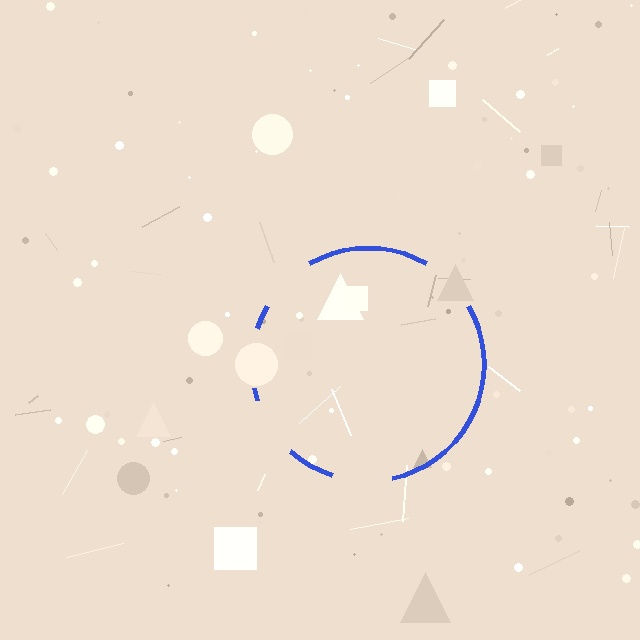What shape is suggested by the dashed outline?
The dashed outline suggests a circle.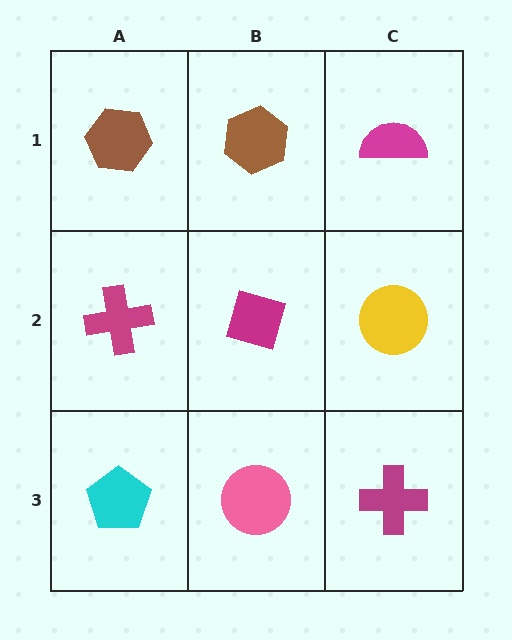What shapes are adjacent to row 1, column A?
A magenta cross (row 2, column A), a brown hexagon (row 1, column B).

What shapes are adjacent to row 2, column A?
A brown hexagon (row 1, column A), a cyan pentagon (row 3, column A), a magenta diamond (row 2, column B).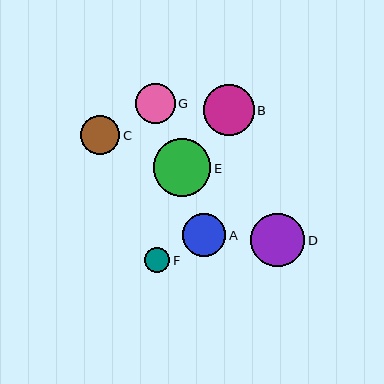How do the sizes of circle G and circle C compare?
Circle G and circle C are approximately the same size.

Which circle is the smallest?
Circle F is the smallest with a size of approximately 25 pixels.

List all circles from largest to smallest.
From largest to smallest: E, D, B, A, G, C, F.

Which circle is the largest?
Circle E is the largest with a size of approximately 58 pixels.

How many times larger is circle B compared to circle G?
Circle B is approximately 1.3 times the size of circle G.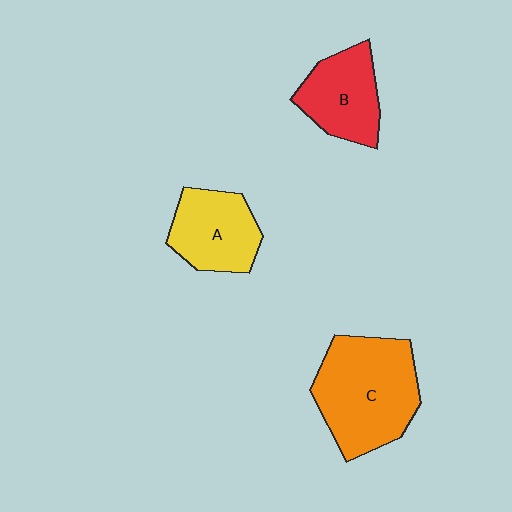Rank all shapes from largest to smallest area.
From largest to smallest: C (orange), A (yellow), B (red).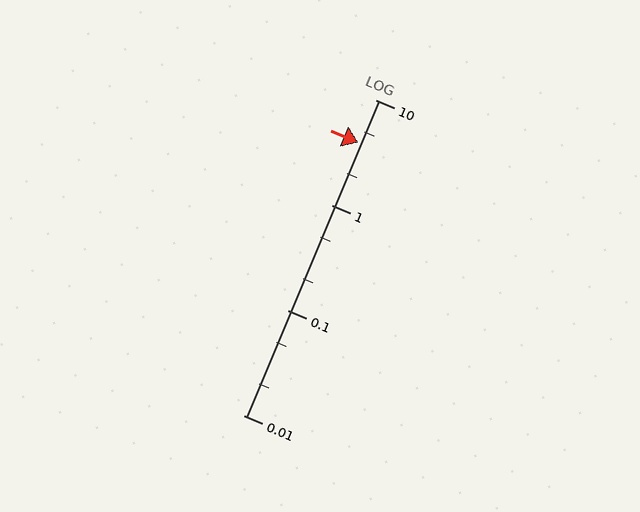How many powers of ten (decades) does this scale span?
The scale spans 3 decades, from 0.01 to 10.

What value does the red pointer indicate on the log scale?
The pointer indicates approximately 3.9.